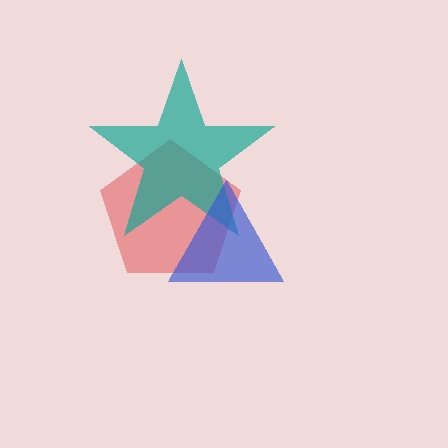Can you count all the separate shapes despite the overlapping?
Yes, there are 3 separate shapes.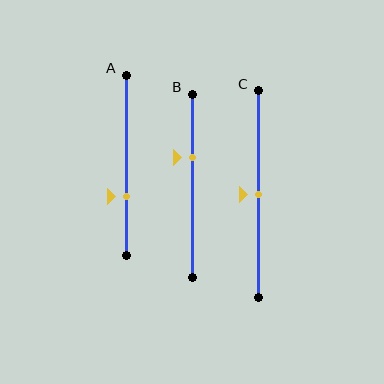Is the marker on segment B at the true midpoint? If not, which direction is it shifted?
No, the marker on segment B is shifted upward by about 16% of the segment length.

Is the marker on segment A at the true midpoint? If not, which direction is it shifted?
No, the marker on segment A is shifted downward by about 17% of the segment length.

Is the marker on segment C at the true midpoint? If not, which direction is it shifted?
Yes, the marker on segment C is at the true midpoint.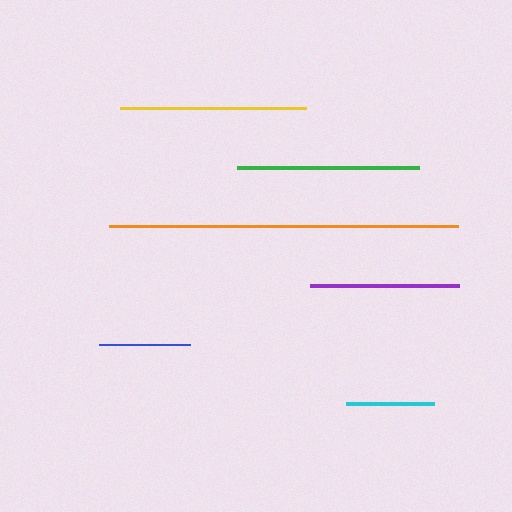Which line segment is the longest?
The orange line is the longest at approximately 348 pixels.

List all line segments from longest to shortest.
From longest to shortest: orange, yellow, green, purple, blue, cyan.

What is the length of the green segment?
The green segment is approximately 182 pixels long.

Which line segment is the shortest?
The cyan line is the shortest at approximately 89 pixels.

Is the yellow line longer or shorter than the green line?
The yellow line is longer than the green line.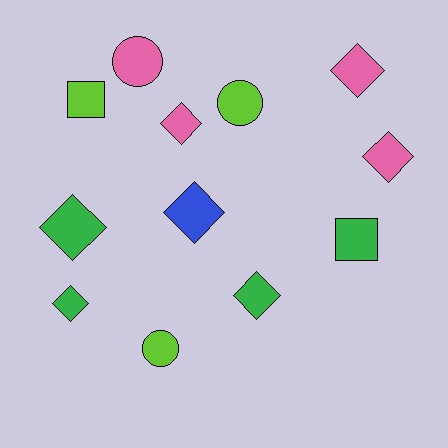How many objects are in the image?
There are 12 objects.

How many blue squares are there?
There are no blue squares.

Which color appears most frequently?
Green, with 4 objects.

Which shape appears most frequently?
Diamond, with 7 objects.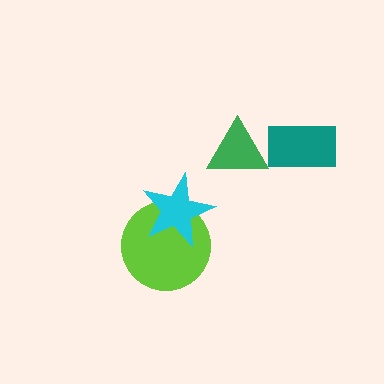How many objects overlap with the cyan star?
1 object overlaps with the cyan star.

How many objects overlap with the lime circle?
1 object overlaps with the lime circle.